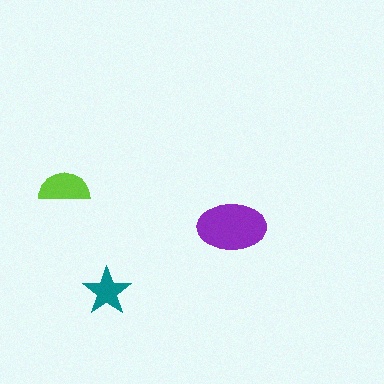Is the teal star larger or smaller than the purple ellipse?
Smaller.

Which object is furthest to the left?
The lime semicircle is leftmost.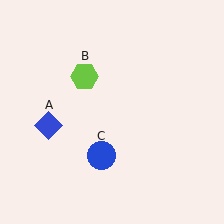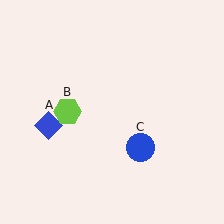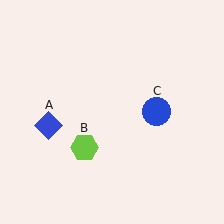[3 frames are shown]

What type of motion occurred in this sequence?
The lime hexagon (object B), blue circle (object C) rotated counterclockwise around the center of the scene.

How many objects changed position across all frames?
2 objects changed position: lime hexagon (object B), blue circle (object C).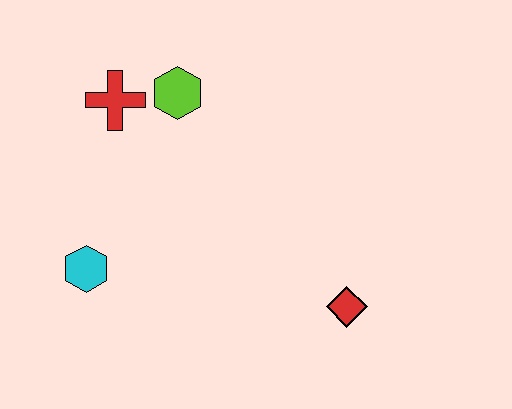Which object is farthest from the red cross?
The red diamond is farthest from the red cross.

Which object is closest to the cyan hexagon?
The red cross is closest to the cyan hexagon.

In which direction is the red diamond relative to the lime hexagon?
The red diamond is below the lime hexagon.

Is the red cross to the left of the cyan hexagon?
No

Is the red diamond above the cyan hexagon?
No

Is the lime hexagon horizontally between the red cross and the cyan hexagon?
No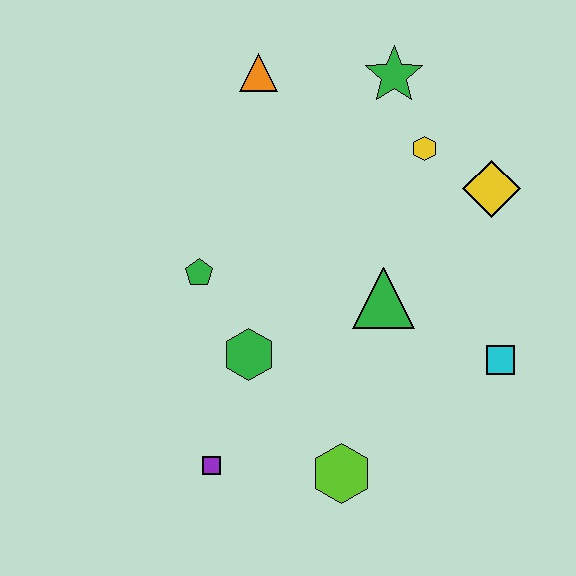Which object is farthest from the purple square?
The green star is farthest from the purple square.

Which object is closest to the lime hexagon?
The purple square is closest to the lime hexagon.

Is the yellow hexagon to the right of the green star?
Yes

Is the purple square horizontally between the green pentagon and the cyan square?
Yes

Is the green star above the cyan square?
Yes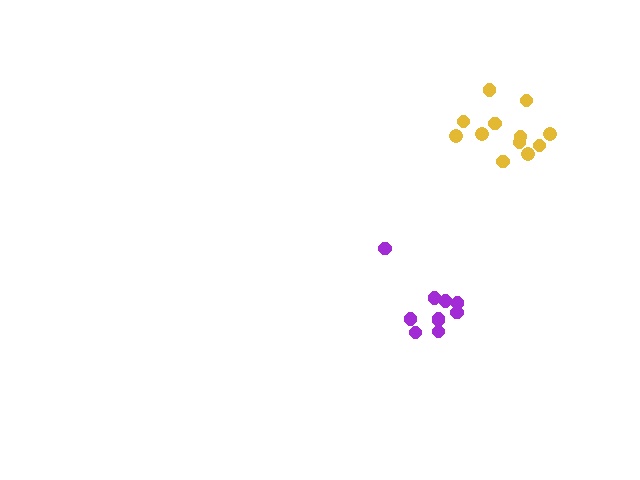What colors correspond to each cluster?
The clusters are colored: yellow, purple.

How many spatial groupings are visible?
There are 2 spatial groupings.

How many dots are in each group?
Group 1: 12 dots, Group 2: 10 dots (22 total).